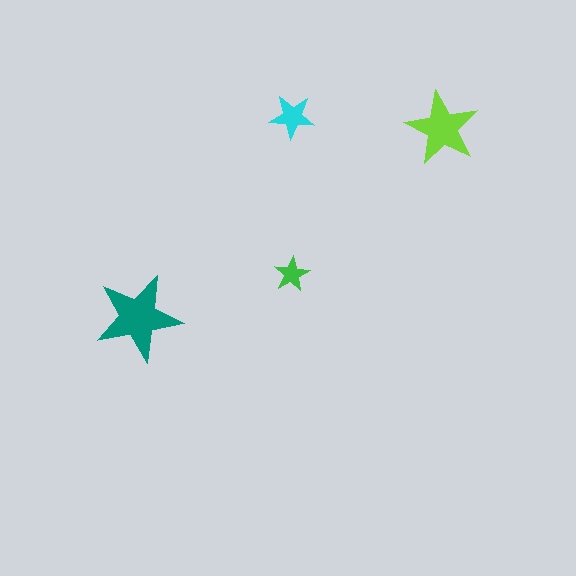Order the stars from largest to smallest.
the teal one, the lime one, the cyan one, the green one.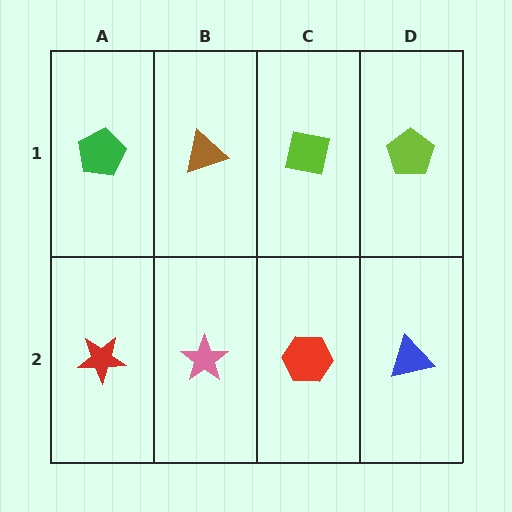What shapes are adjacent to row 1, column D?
A blue triangle (row 2, column D), a lime square (row 1, column C).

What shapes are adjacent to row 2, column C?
A lime square (row 1, column C), a pink star (row 2, column B), a blue triangle (row 2, column D).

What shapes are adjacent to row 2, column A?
A green pentagon (row 1, column A), a pink star (row 2, column B).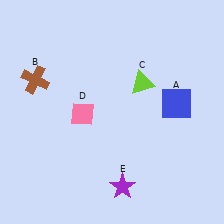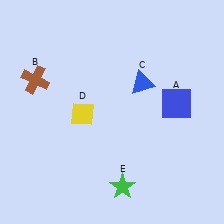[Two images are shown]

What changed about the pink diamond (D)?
In Image 1, D is pink. In Image 2, it changed to yellow.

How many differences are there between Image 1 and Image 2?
There are 3 differences between the two images.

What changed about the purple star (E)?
In Image 1, E is purple. In Image 2, it changed to green.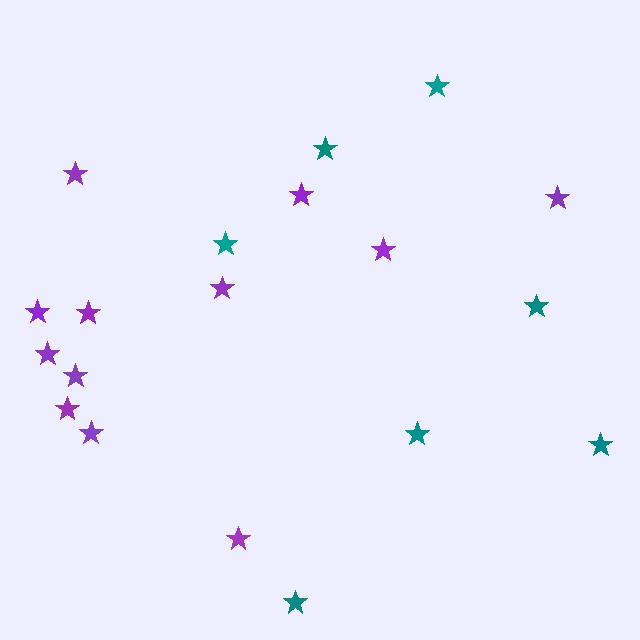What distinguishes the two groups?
There are 2 groups: one group of purple stars (12) and one group of teal stars (7).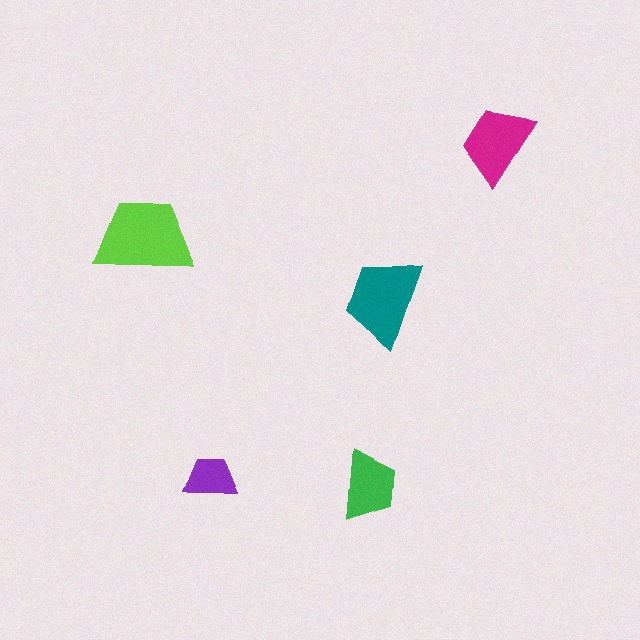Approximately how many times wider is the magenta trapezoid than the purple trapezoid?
About 1.5 times wider.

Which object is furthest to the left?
The lime trapezoid is leftmost.